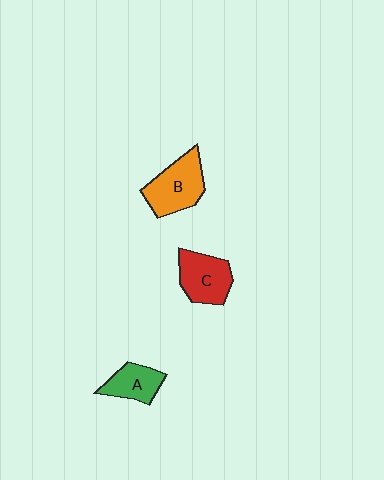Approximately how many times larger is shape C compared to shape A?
Approximately 1.3 times.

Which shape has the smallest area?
Shape A (green).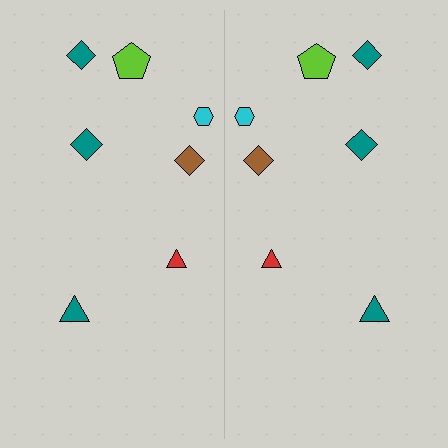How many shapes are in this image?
There are 14 shapes in this image.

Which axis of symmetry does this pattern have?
The pattern has a vertical axis of symmetry running through the center of the image.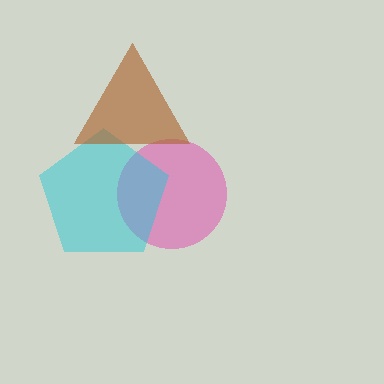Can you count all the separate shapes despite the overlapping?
Yes, there are 3 separate shapes.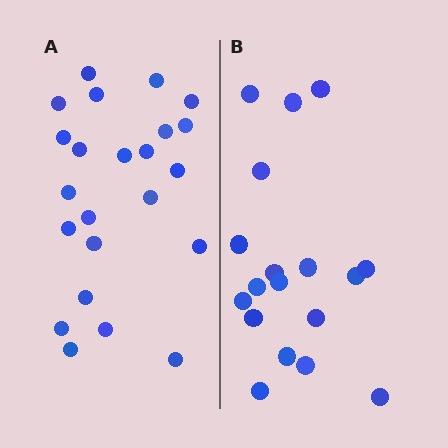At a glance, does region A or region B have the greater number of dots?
Region A (the left region) has more dots.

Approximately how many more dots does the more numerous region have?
Region A has about 5 more dots than region B.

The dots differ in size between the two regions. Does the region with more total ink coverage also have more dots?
No. Region B has more total ink coverage because its dots are larger, but region A actually contains more individual dots. Total area can be misleading — the number of items is what matters here.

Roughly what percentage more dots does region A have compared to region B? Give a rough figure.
About 30% more.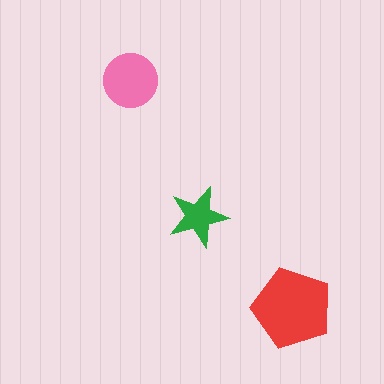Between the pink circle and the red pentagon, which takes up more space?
The red pentagon.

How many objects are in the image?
There are 3 objects in the image.